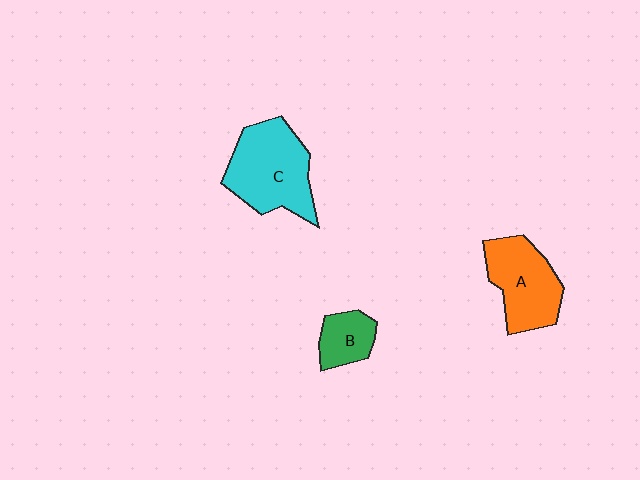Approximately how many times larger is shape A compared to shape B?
Approximately 2.0 times.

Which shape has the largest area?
Shape C (cyan).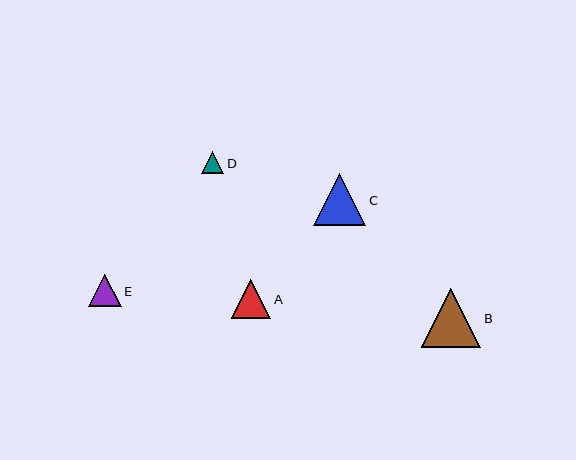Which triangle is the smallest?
Triangle D is the smallest with a size of approximately 22 pixels.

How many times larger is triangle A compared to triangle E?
Triangle A is approximately 1.2 times the size of triangle E.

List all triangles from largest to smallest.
From largest to smallest: B, C, A, E, D.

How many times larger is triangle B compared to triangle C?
Triangle B is approximately 1.1 times the size of triangle C.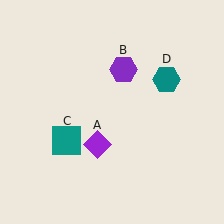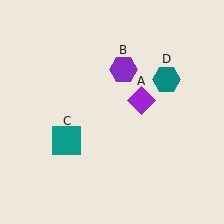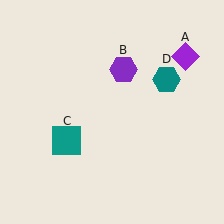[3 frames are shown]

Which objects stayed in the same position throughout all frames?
Purple hexagon (object B) and teal square (object C) and teal hexagon (object D) remained stationary.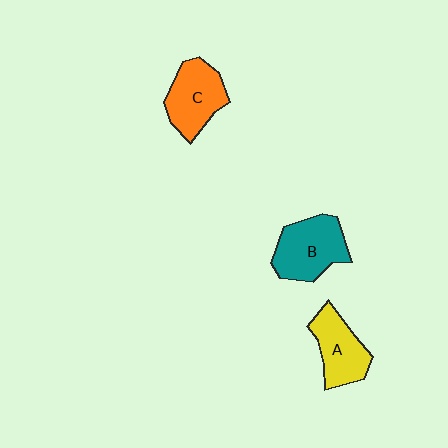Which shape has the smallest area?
Shape A (yellow).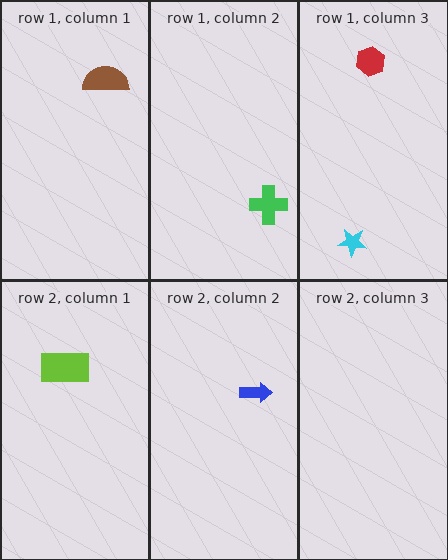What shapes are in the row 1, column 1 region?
The brown semicircle.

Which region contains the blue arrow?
The row 2, column 2 region.